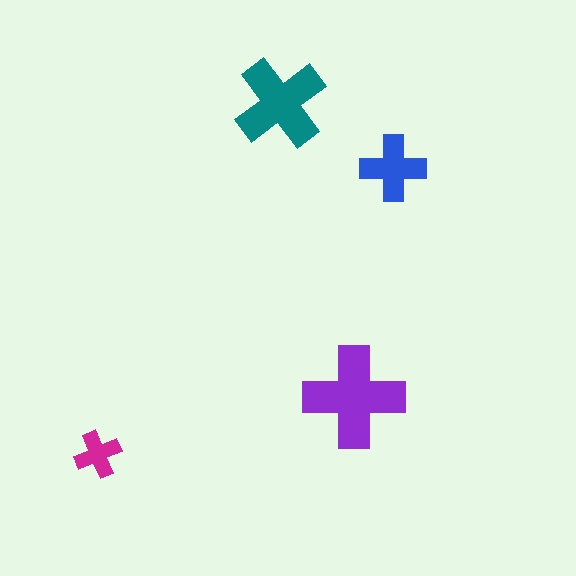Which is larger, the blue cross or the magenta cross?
The blue one.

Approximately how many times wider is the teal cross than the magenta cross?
About 2 times wider.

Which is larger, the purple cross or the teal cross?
The purple one.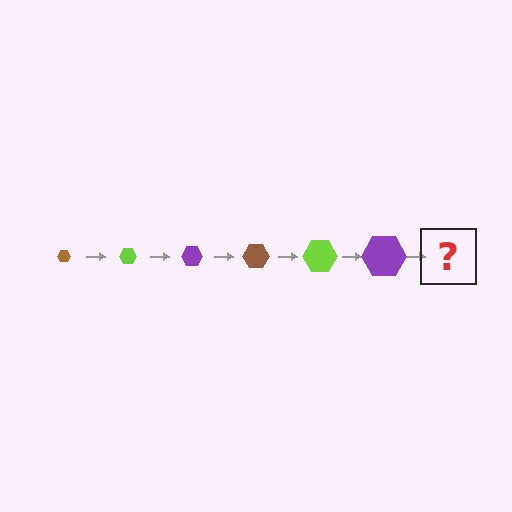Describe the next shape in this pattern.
It should be a brown hexagon, larger than the previous one.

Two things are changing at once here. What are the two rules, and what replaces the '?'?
The two rules are that the hexagon grows larger each step and the color cycles through brown, lime, and purple. The '?' should be a brown hexagon, larger than the previous one.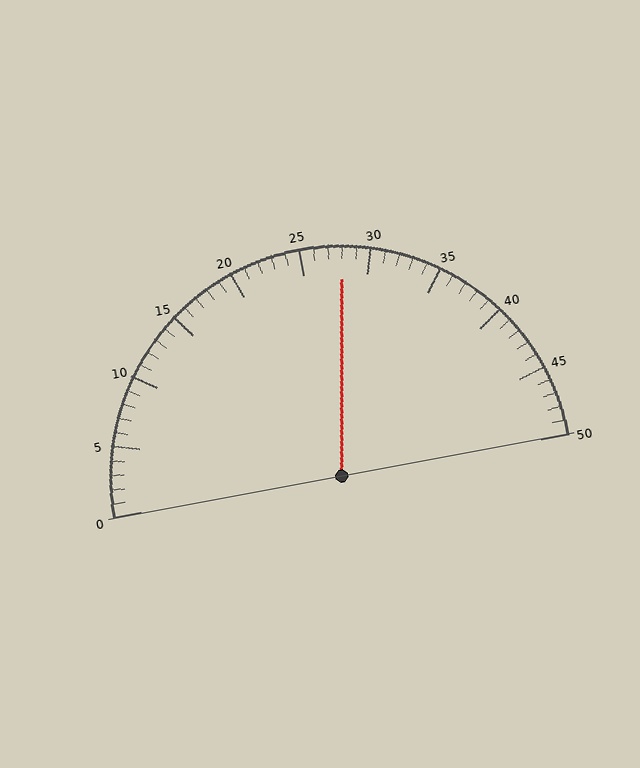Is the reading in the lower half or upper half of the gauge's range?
The reading is in the upper half of the range (0 to 50).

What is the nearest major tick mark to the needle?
The nearest major tick mark is 30.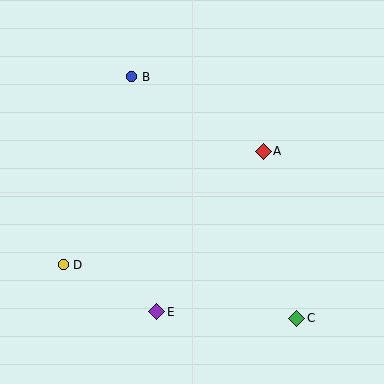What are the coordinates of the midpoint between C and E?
The midpoint between C and E is at (227, 315).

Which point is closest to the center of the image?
Point A at (263, 151) is closest to the center.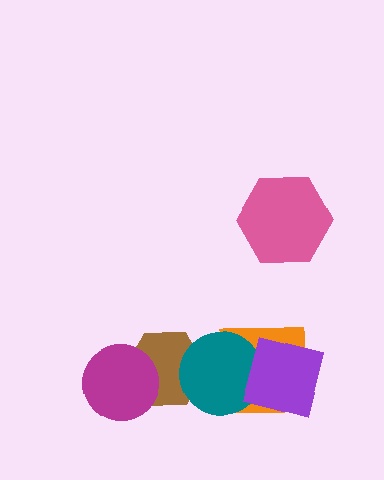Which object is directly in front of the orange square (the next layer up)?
The teal circle is directly in front of the orange square.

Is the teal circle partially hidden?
Yes, it is partially covered by another shape.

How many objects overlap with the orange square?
2 objects overlap with the orange square.